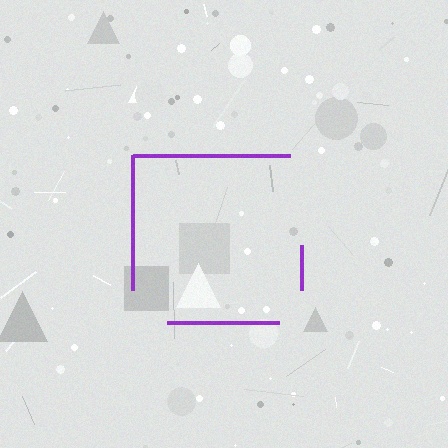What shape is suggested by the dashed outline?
The dashed outline suggests a square.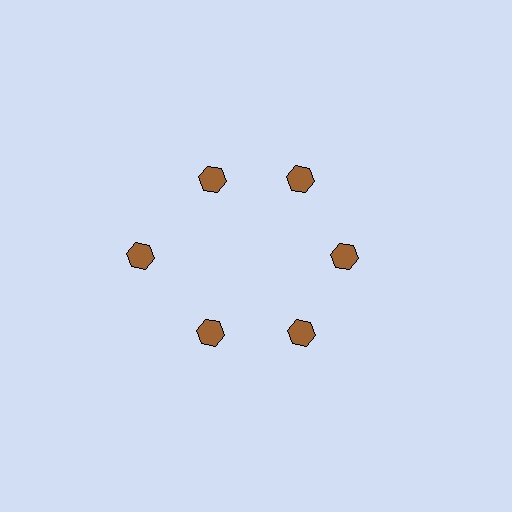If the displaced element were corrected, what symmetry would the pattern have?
It would have 6-fold rotational symmetry — the pattern would map onto itself every 60 degrees.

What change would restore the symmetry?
The symmetry would be restored by moving it inward, back onto the ring so that all 6 hexagons sit at equal angles and equal distance from the center.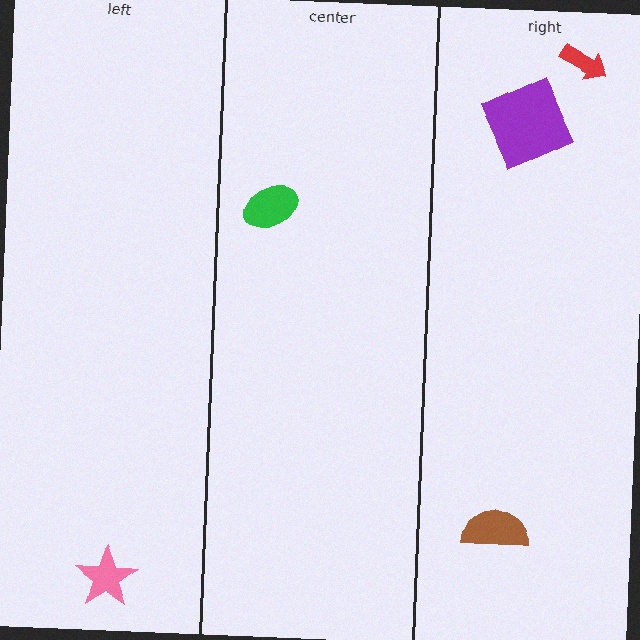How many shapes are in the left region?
1.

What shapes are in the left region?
The pink star.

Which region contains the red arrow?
The right region.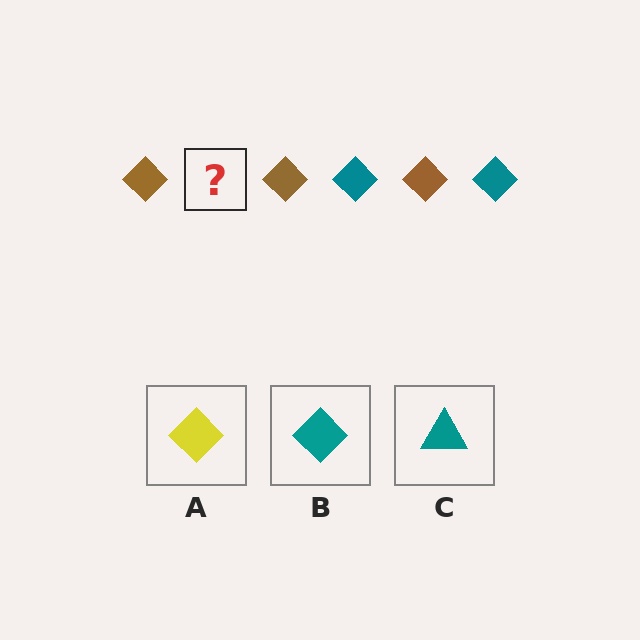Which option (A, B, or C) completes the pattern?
B.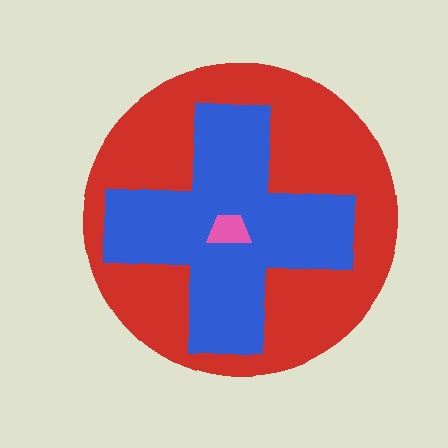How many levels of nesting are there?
3.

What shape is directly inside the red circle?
The blue cross.